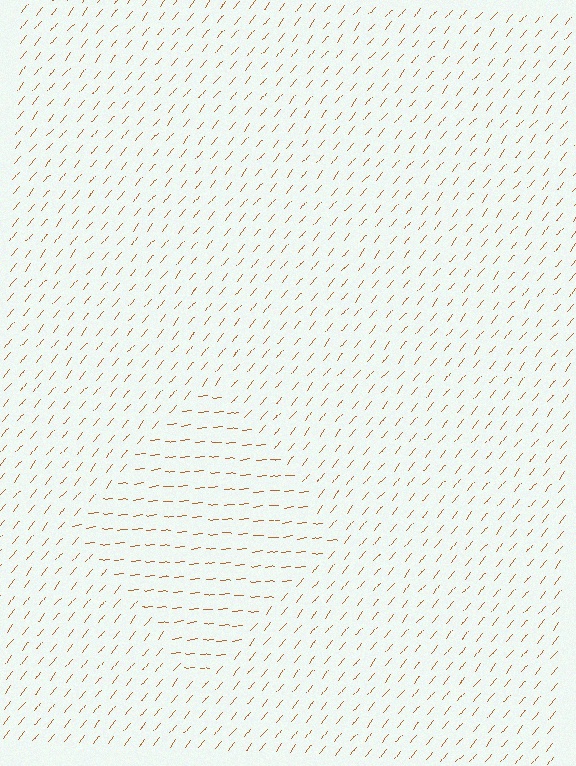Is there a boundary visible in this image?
Yes, there is a texture boundary formed by a change in line orientation.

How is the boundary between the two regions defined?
The boundary is defined purely by a change in line orientation (approximately 45 degrees difference). All lines are the same color and thickness.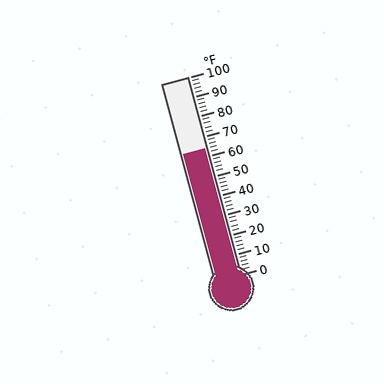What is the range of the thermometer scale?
The thermometer scale ranges from 0°F to 100°F.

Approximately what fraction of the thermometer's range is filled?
The thermometer is filled to approximately 65% of its range.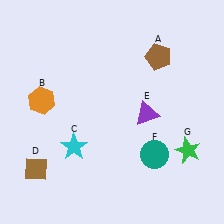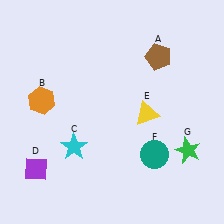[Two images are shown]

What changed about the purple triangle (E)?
In Image 1, E is purple. In Image 2, it changed to yellow.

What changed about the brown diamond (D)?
In Image 1, D is brown. In Image 2, it changed to purple.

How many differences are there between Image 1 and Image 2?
There are 2 differences between the two images.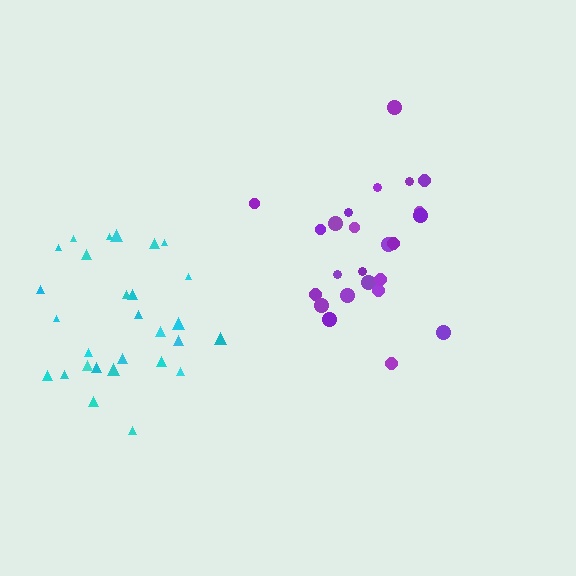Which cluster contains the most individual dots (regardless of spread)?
Cyan (29).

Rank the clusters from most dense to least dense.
cyan, purple.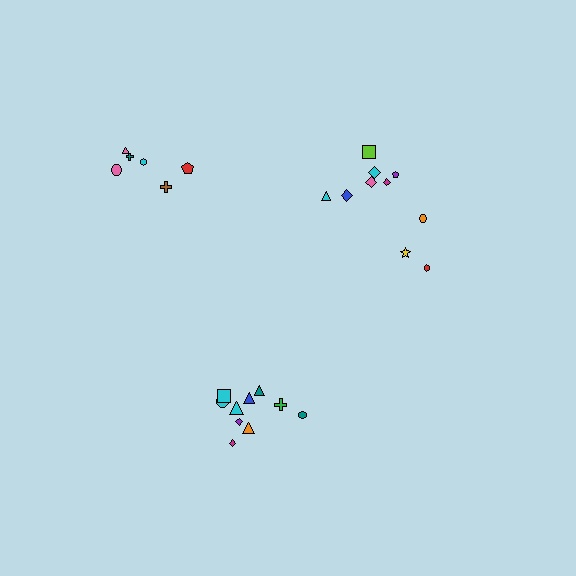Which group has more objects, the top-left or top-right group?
The top-right group.